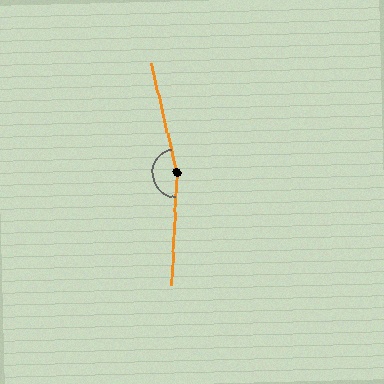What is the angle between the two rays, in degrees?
Approximately 164 degrees.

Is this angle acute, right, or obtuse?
It is obtuse.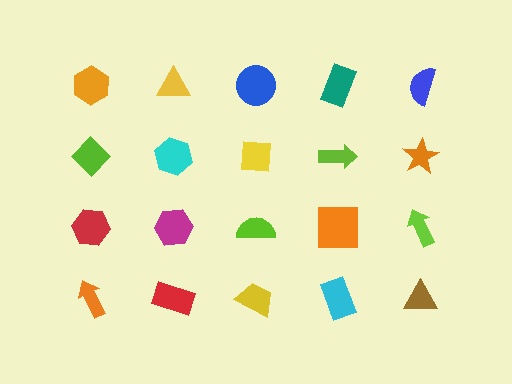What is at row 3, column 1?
A red hexagon.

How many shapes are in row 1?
5 shapes.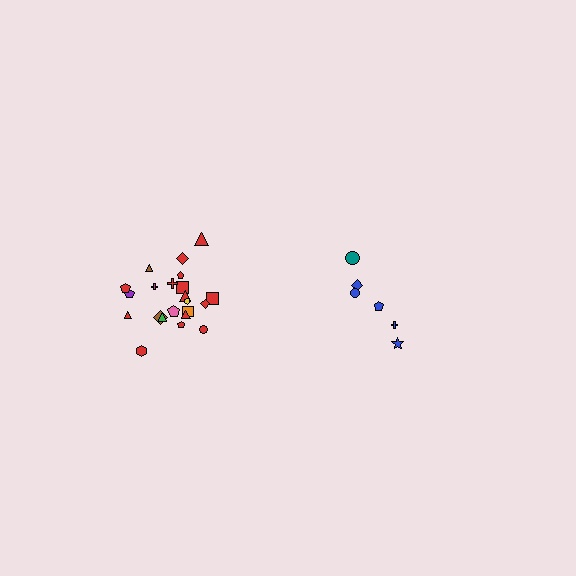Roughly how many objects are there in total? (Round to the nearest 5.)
Roughly 30 objects in total.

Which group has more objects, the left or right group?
The left group.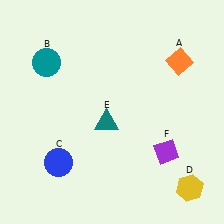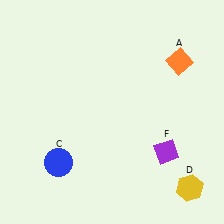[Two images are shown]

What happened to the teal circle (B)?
The teal circle (B) was removed in Image 2. It was in the top-left area of Image 1.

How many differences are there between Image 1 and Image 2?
There are 2 differences between the two images.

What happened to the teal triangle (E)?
The teal triangle (E) was removed in Image 2. It was in the bottom-left area of Image 1.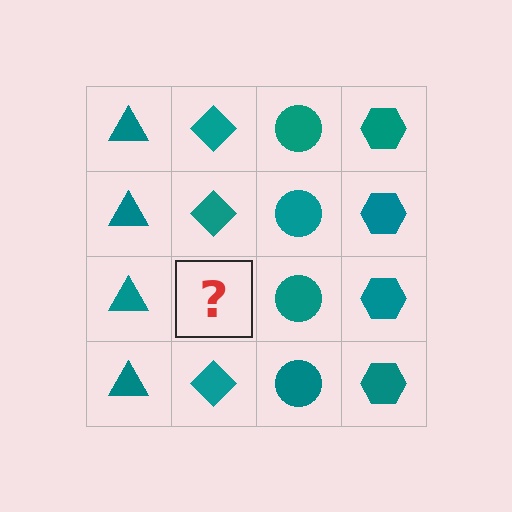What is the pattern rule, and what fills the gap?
The rule is that each column has a consistent shape. The gap should be filled with a teal diamond.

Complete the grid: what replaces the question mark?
The question mark should be replaced with a teal diamond.